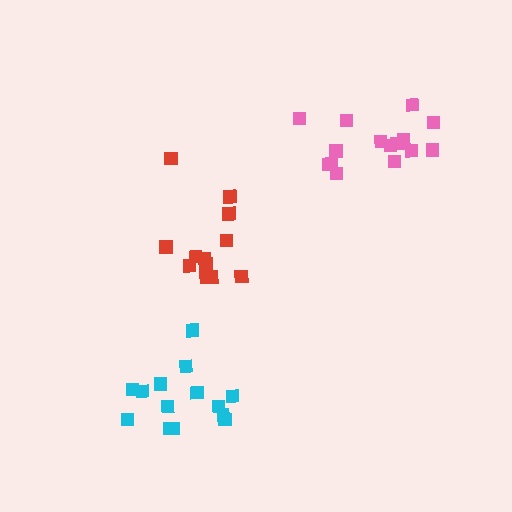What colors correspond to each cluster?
The clusters are colored: red, pink, cyan.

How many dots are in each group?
Group 1: 13 dots, Group 2: 15 dots, Group 3: 14 dots (42 total).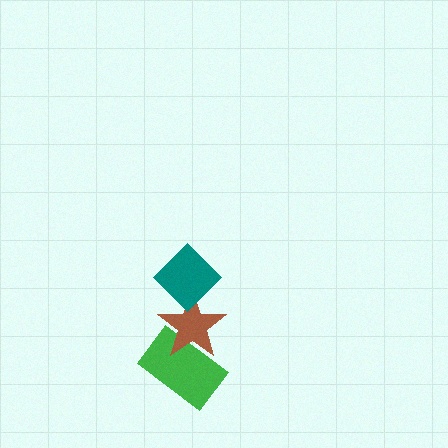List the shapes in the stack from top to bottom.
From top to bottom: the teal diamond, the brown star, the green rectangle.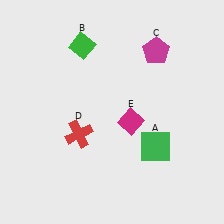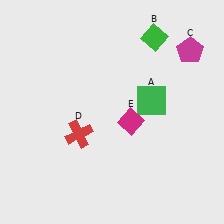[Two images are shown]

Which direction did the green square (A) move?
The green square (A) moved up.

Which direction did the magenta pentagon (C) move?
The magenta pentagon (C) moved right.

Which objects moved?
The objects that moved are: the green square (A), the green diamond (B), the magenta pentagon (C).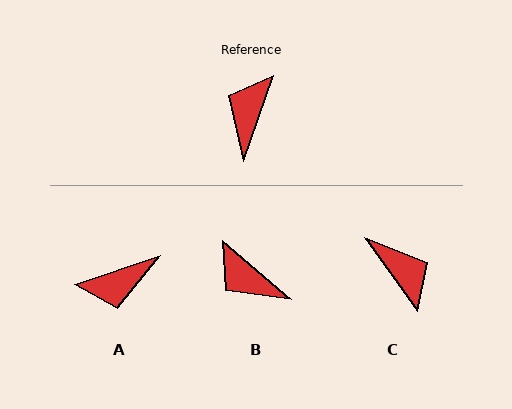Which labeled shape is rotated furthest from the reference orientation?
A, about 128 degrees away.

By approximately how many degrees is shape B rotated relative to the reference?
Approximately 69 degrees counter-clockwise.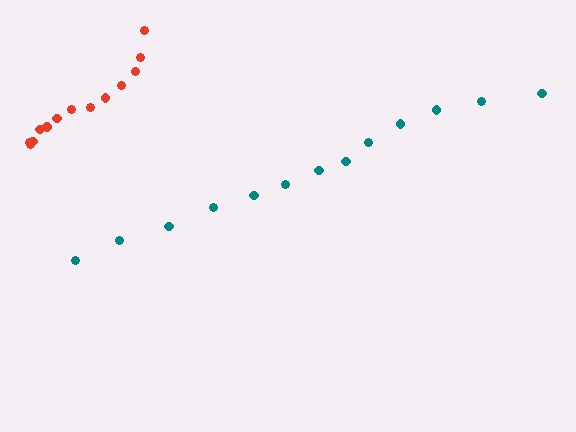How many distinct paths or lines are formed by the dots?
There are 2 distinct paths.